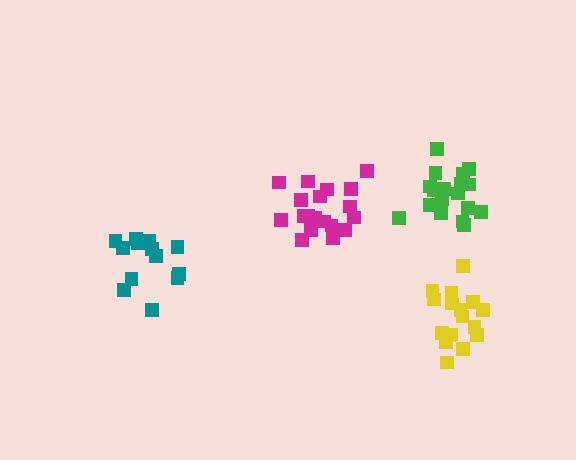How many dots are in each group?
Group 1: 19 dots, Group 2: 14 dots, Group 3: 17 dots, Group 4: 19 dots (69 total).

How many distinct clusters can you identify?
There are 4 distinct clusters.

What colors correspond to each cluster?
The clusters are colored: green, teal, yellow, magenta.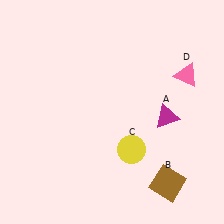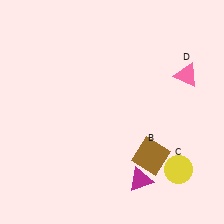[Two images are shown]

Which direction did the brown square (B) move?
The brown square (B) moved up.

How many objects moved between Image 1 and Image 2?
3 objects moved between the two images.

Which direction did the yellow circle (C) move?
The yellow circle (C) moved right.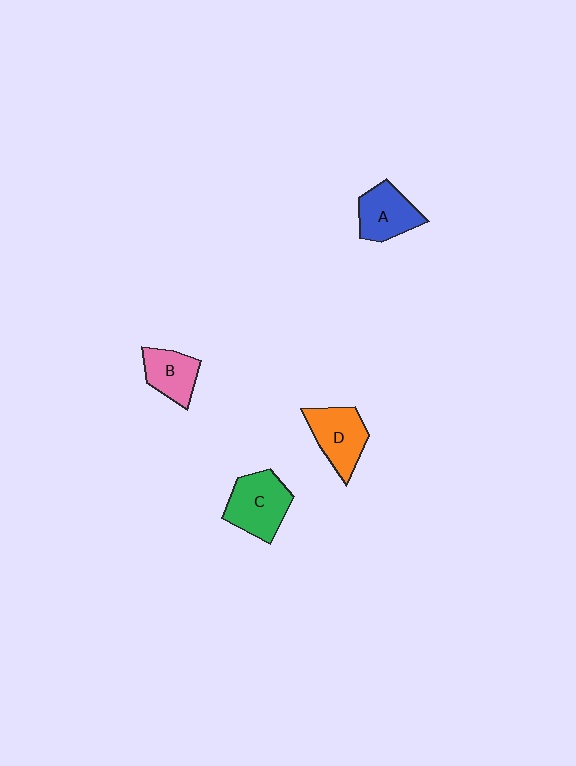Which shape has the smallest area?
Shape B (pink).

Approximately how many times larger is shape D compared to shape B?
Approximately 1.3 times.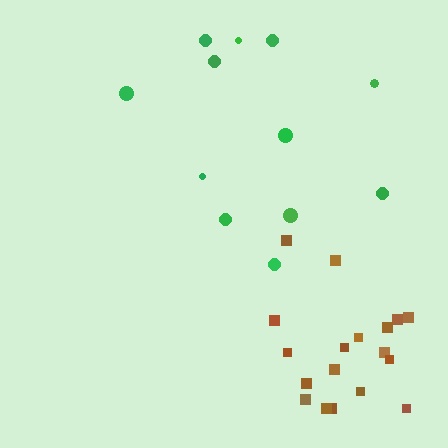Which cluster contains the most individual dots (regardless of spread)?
Brown (18).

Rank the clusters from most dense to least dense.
brown, green.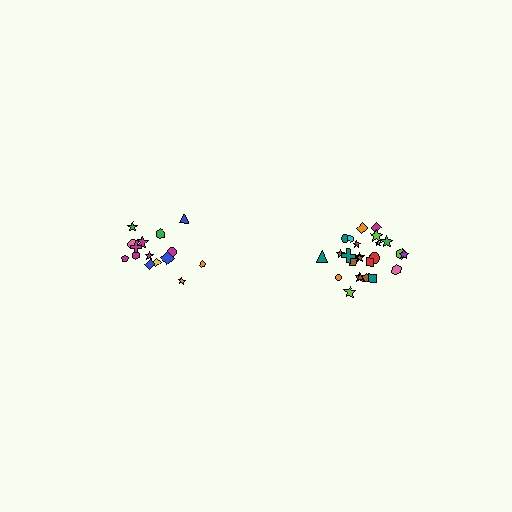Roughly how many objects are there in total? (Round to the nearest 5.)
Roughly 40 objects in total.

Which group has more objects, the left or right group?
The right group.